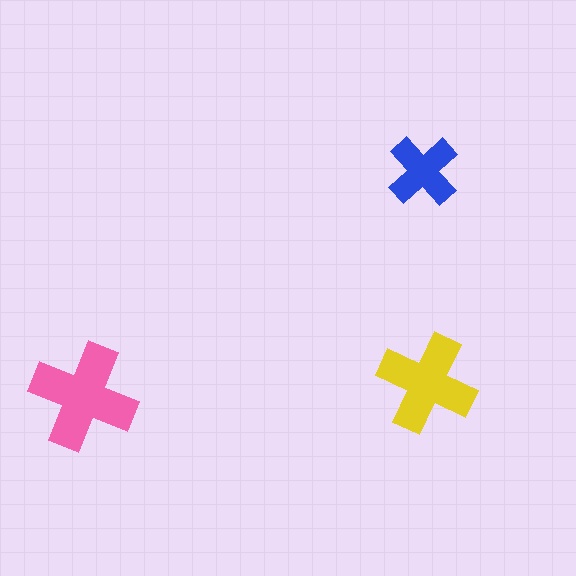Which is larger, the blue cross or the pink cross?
The pink one.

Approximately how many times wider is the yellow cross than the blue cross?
About 1.5 times wider.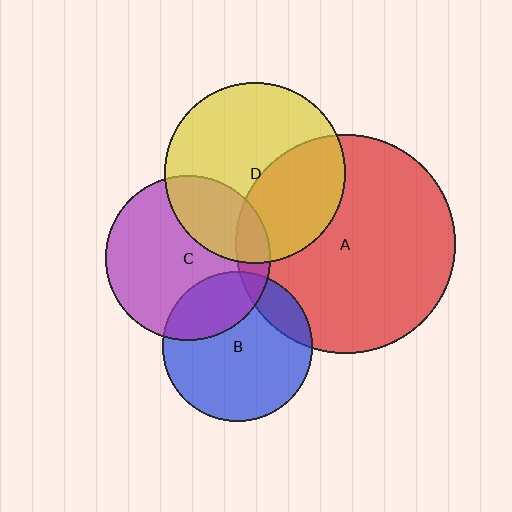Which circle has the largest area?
Circle A (red).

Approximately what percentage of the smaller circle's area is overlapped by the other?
Approximately 25%.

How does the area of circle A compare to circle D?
Approximately 1.5 times.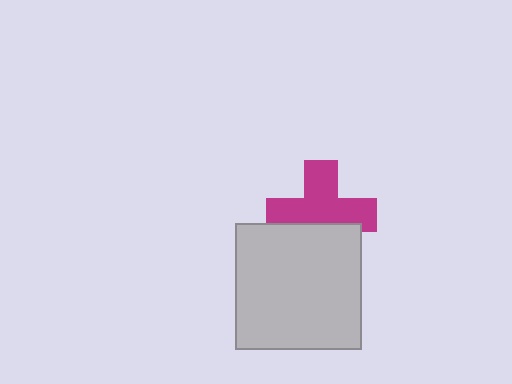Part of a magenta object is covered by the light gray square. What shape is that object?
It is a cross.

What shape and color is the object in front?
The object in front is a light gray square.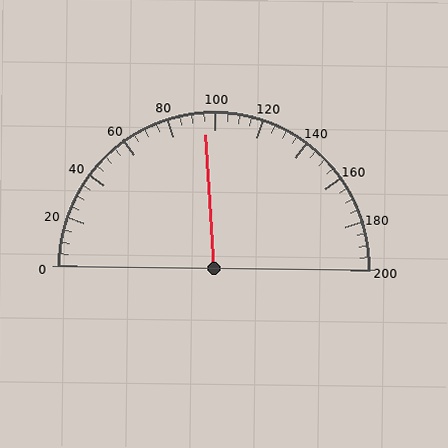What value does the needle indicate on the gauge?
The needle indicates approximately 95.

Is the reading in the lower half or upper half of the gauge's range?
The reading is in the lower half of the range (0 to 200).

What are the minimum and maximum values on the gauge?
The gauge ranges from 0 to 200.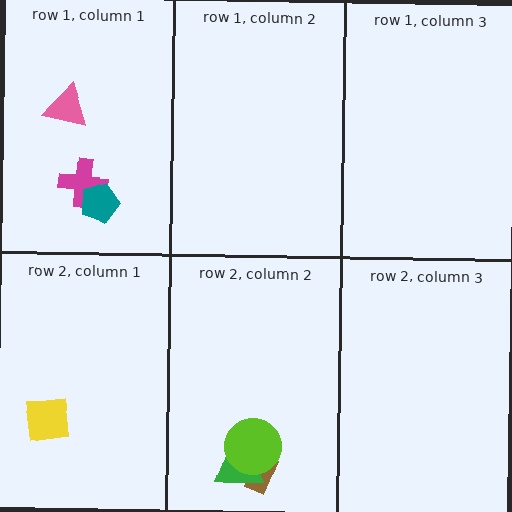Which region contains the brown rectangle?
The row 2, column 2 region.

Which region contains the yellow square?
The row 2, column 1 region.